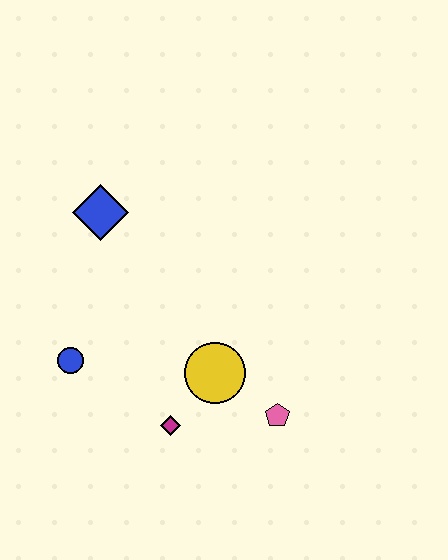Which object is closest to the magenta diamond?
The yellow circle is closest to the magenta diamond.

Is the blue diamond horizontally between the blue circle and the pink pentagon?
Yes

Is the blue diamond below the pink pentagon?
No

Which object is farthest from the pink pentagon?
The blue diamond is farthest from the pink pentagon.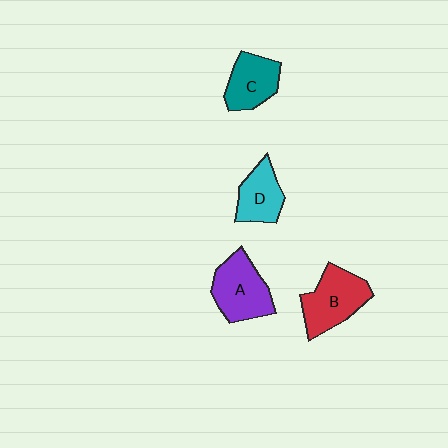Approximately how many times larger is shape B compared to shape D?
Approximately 1.4 times.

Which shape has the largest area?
Shape A (purple).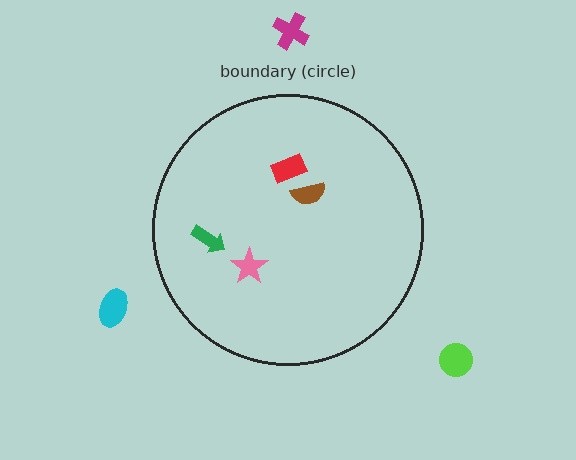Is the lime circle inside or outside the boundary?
Outside.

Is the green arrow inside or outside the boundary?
Inside.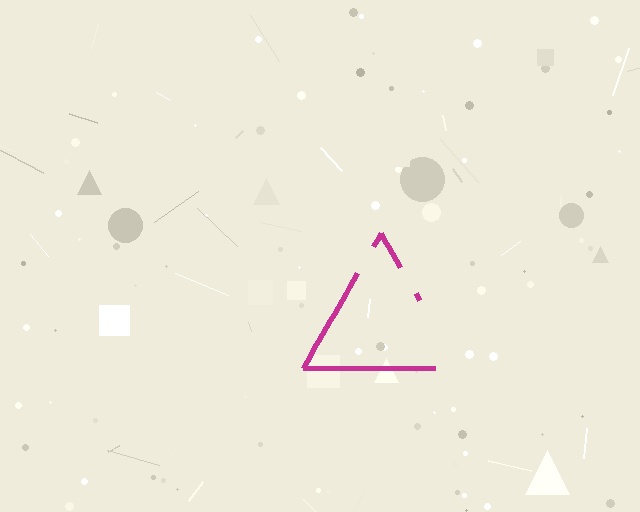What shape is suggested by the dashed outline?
The dashed outline suggests a triangle.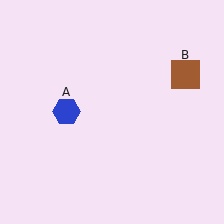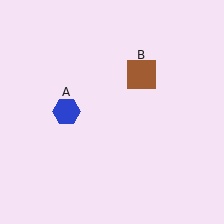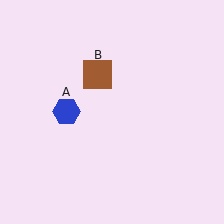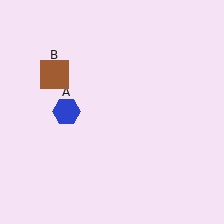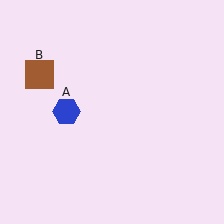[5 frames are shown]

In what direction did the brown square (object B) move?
The brown square (object B) moved left.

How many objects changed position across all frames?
1 object changed position: brown square (object B).